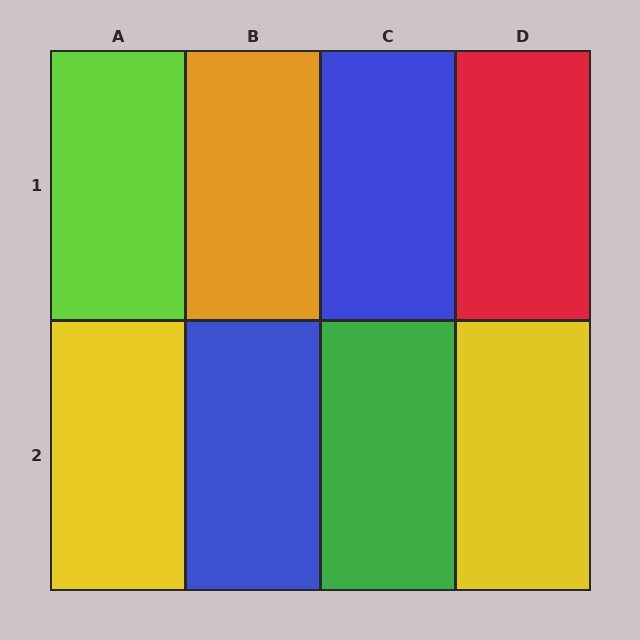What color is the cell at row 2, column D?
Yellow.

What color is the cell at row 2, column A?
Yellow.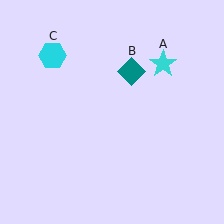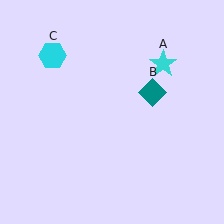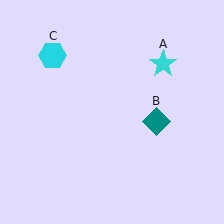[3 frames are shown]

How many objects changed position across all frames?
1 object changed position: teal diamond (object B).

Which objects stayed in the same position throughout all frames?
Cyan star (object A) and cyan hexagon (object C) remained stationary.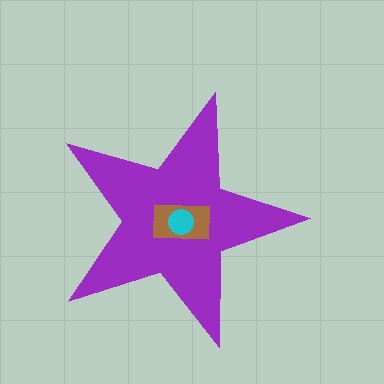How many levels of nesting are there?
3.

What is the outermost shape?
The purple star.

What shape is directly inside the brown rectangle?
The cyan circle.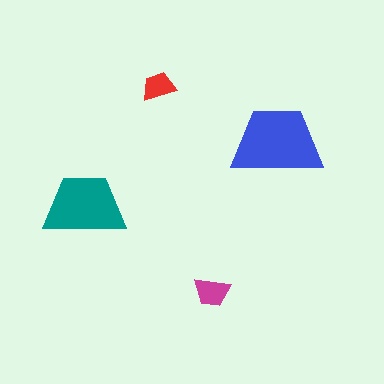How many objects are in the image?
There are 4 objects in the image.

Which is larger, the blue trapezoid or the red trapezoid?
The blue one.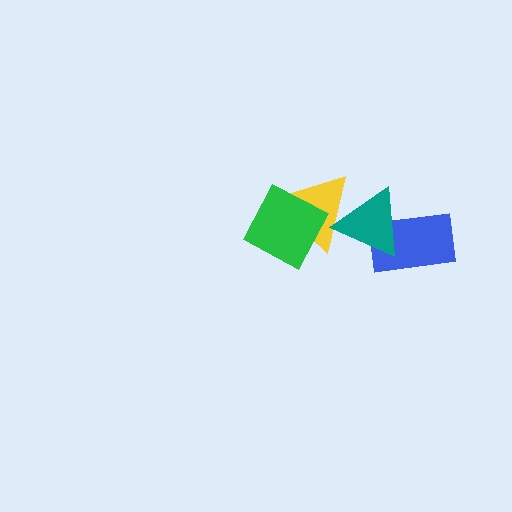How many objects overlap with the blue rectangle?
1 object overlaps with the blue rectangle.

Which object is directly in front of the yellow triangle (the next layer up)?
The teal triangle is directly in front of the yellow triangle.